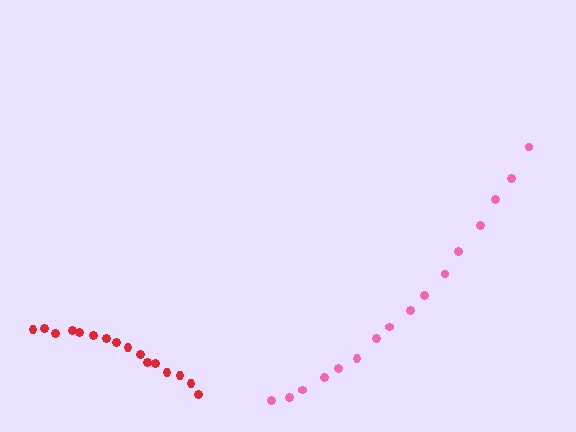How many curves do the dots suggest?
There are 2 distinct paths.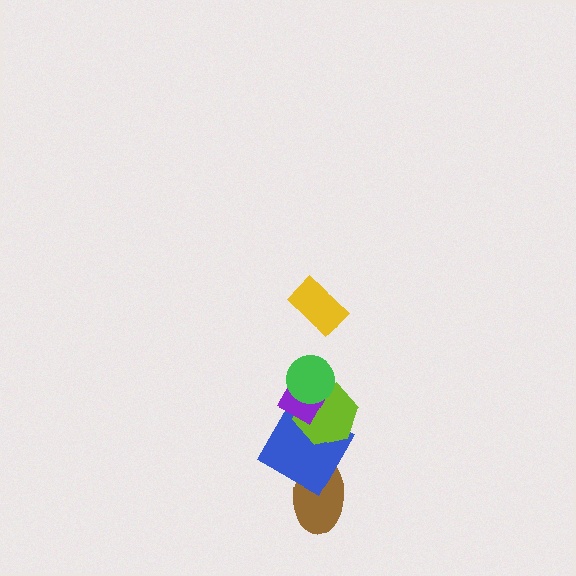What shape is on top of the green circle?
The yellow rectangle is on top of the green circle.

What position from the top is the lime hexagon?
The lime hexagon is 4th from the top.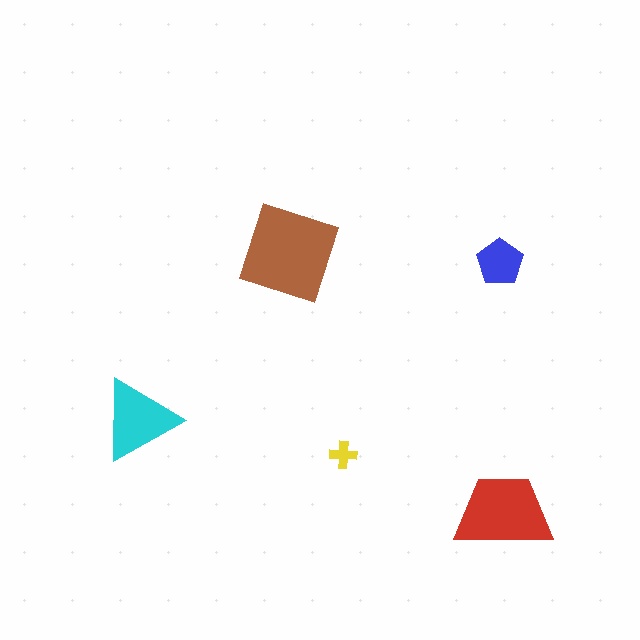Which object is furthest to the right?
The red trapezoid is rightmost.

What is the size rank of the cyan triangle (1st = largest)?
3rd.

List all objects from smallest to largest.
The yellow cross, the blue pentagon, the cyan triangle, the red trapezoid, the brown square.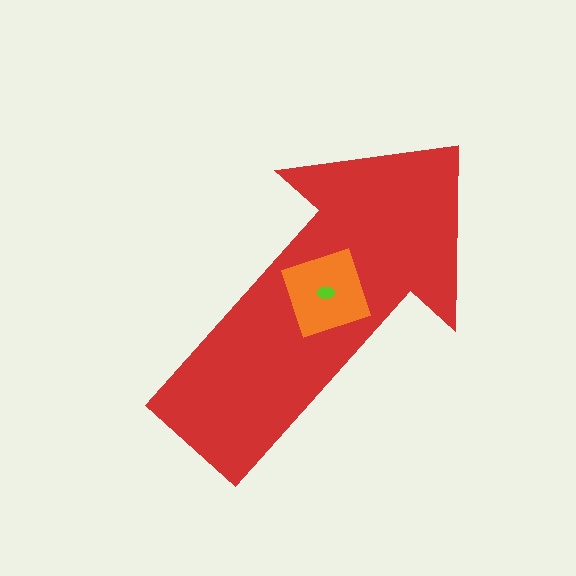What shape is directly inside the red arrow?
The orange square.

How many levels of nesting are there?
3.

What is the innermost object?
The lime ellipse.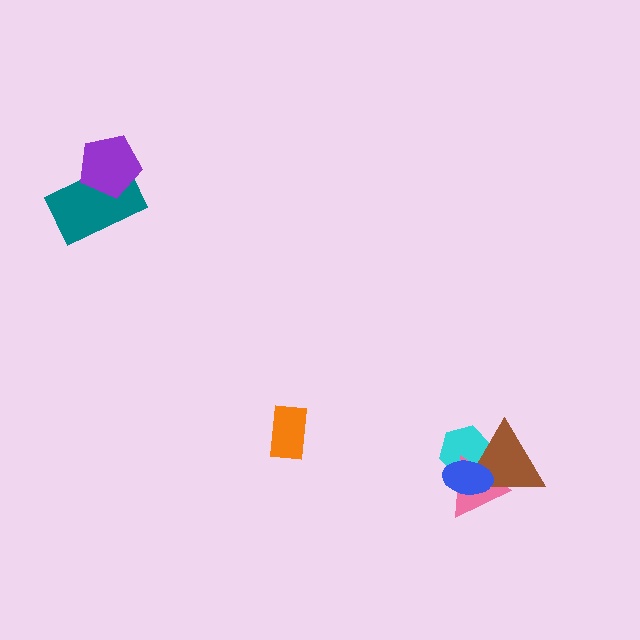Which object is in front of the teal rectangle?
The purple pentagon is in front of the teal rectangle.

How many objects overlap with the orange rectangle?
0 objects overlap with the orange rectangle.